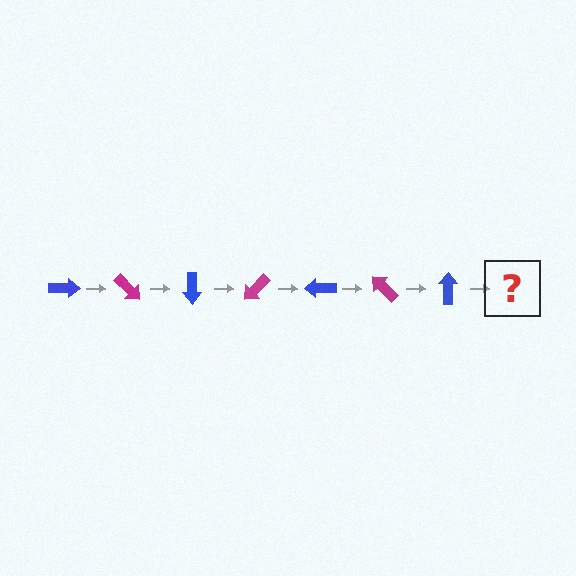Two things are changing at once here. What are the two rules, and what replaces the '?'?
The two rules are that it rotates 45 degrees each step and the color cycles through blue and magenta. The '?' should be a magenta arrow, rotated 315 degrees from the start.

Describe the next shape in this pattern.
It should be a magenta arrow, rotated 315 degrees from the start.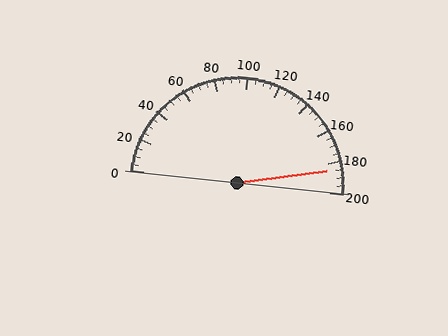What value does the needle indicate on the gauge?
The needle indicates approximately 185.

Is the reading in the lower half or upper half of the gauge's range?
The reading is in the upper half of the range (0 to 200).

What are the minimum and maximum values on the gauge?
The gauge ranges from 0 to 200.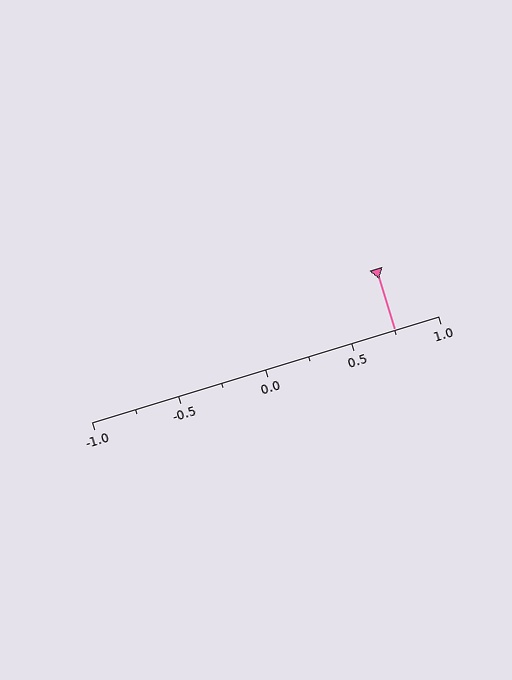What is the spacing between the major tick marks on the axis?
The major ticks are spaced 0.5 apart.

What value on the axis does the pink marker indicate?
The marker indicates approximately 0.75.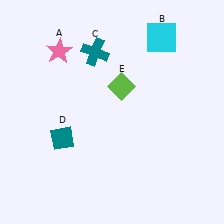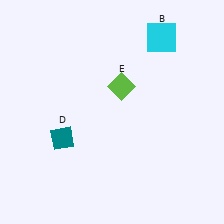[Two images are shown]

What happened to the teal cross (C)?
The teal cross (C) was removed in Image 2. It was in the top-left area of Image 1.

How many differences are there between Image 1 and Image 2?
There are 2 differences between the two images.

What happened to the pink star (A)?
The pink star (A) was removed in Image 2. It was in the top-left area of Image 1.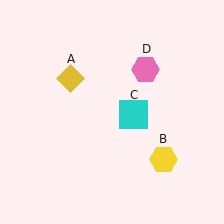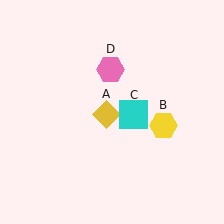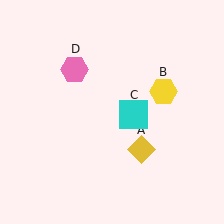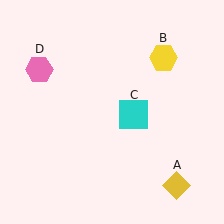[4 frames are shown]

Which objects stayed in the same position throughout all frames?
Cyan square (object C) remained stationary.